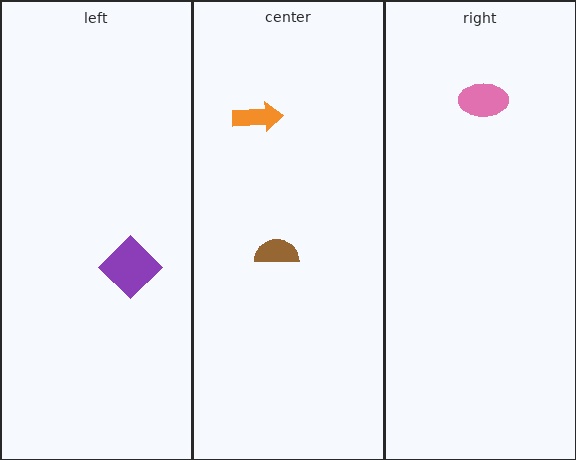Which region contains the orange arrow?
The center region.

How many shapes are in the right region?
1.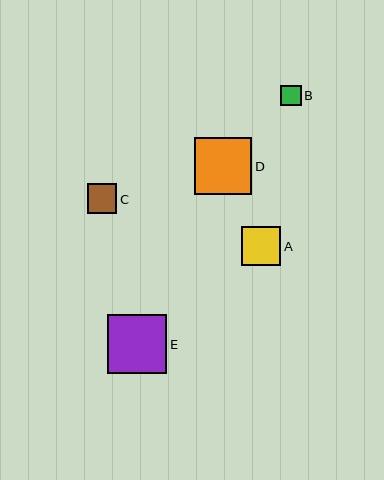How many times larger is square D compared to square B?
Square D is approximately 2.8 times the size of square B.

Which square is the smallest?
Square B is the smallest with a size of approximately 20 pixels.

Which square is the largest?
Square E is the largest with a size of approximately 59 pixels.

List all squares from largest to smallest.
From largest to smallest: E, D, A, C, B.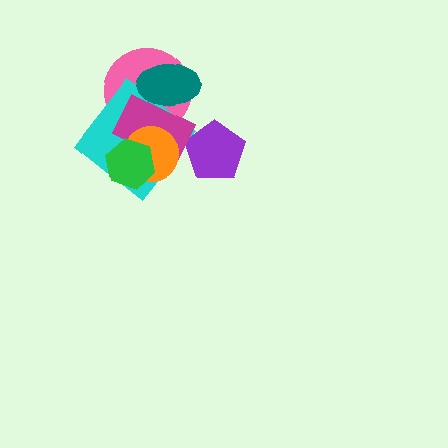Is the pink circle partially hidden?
Yes, it is partially covered by another shape.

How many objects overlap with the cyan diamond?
5 objects overlap with the cyan diamond.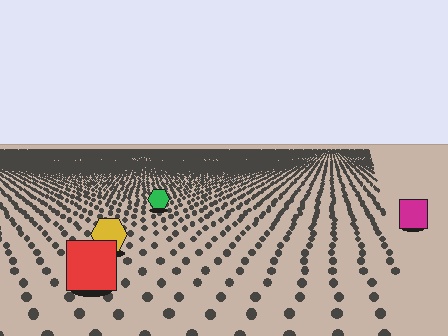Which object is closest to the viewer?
The red square is closest. The texture marks near it are larger and more spread out.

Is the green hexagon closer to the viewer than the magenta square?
No. The magenta square is closer — you can tell from the texture gradient: the ground texture is coarser near it.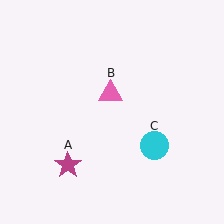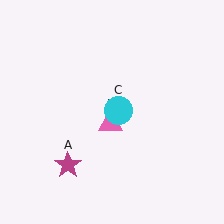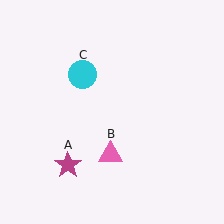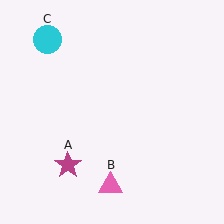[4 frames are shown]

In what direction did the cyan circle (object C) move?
The cyan circle (object C) moved up and to the left.